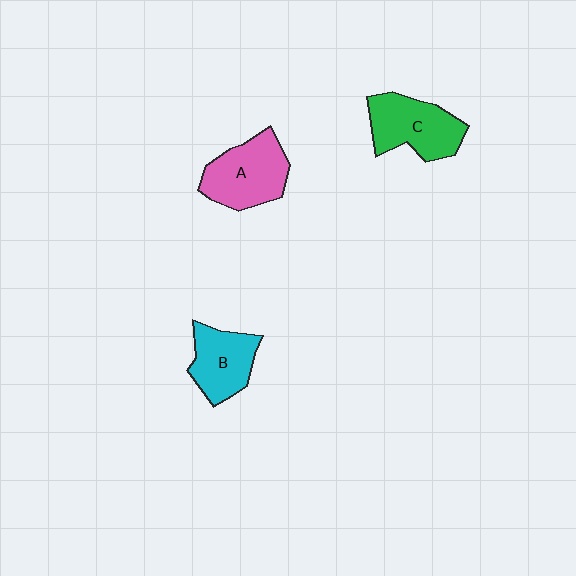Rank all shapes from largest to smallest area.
From largest to smallest: A (pink), C (green), B (cyan).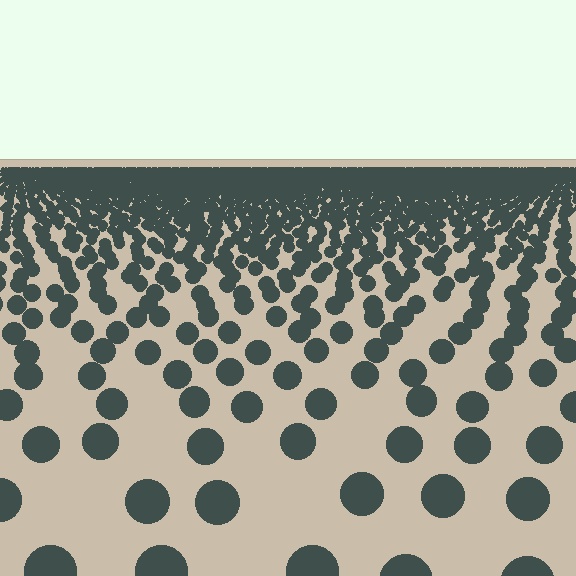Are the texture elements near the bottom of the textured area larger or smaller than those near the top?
Larger. Near the bottom, elements are closer to the viewer and appear at a bigger on-screen size.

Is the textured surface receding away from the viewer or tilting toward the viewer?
The surface is receding away from the viewer. Texture elements get smaller and denser toward the top.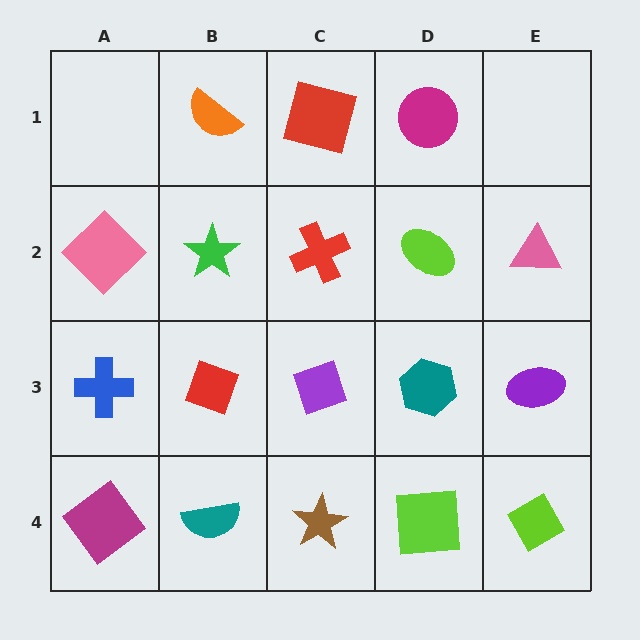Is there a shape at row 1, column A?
No, that cell is empty.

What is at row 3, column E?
A purple ellipse.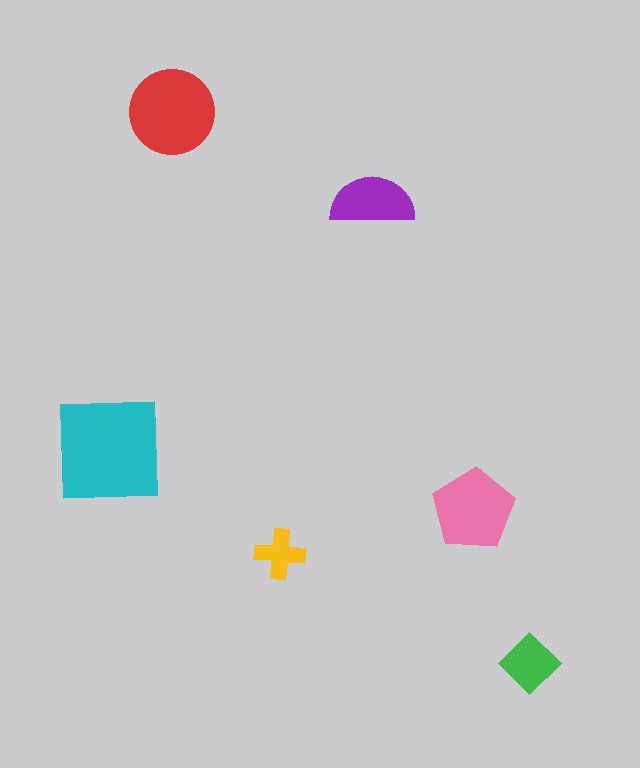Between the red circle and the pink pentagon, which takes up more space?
The red circle.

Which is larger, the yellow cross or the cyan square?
The cyan square.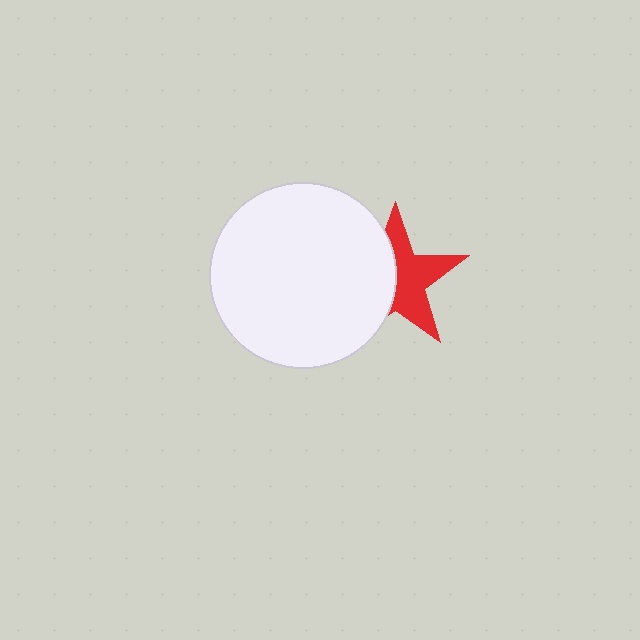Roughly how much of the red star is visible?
About half of it is visible (roughly 54%).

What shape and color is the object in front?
The object in front is a white circle.